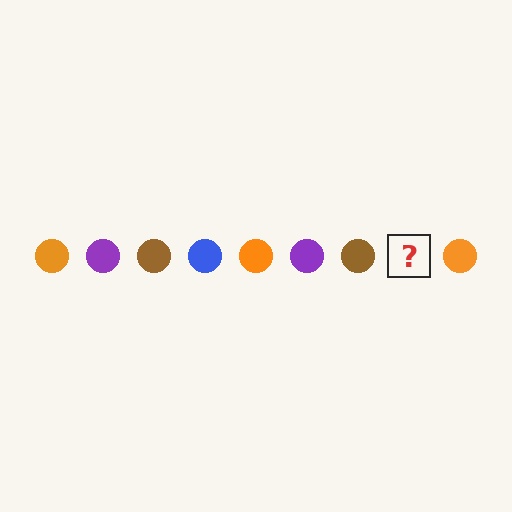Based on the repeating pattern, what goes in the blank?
The blank should be a blue circle.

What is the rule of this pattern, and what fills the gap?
The rule is that the pattern cycles through orange, purple, brown, blue circles. The gap should be filled with a blue circle.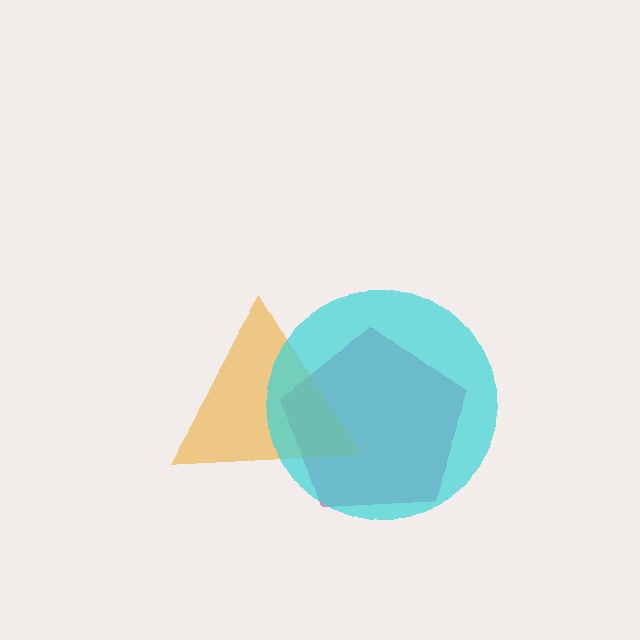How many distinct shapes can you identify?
There are 3 distinct shapes: a magenta pentagon, an orange triangle, a cyan circle.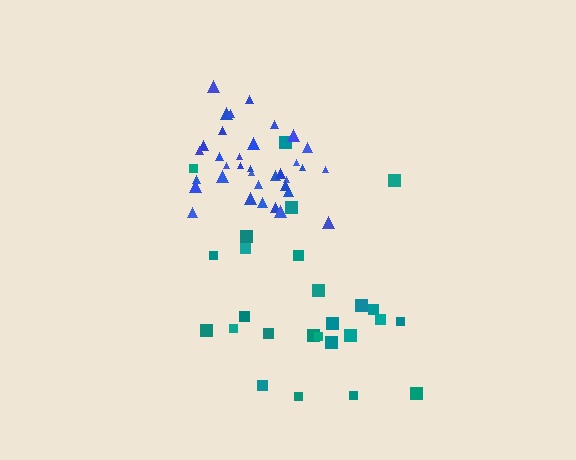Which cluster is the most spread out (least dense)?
Teal.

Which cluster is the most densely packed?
Blue.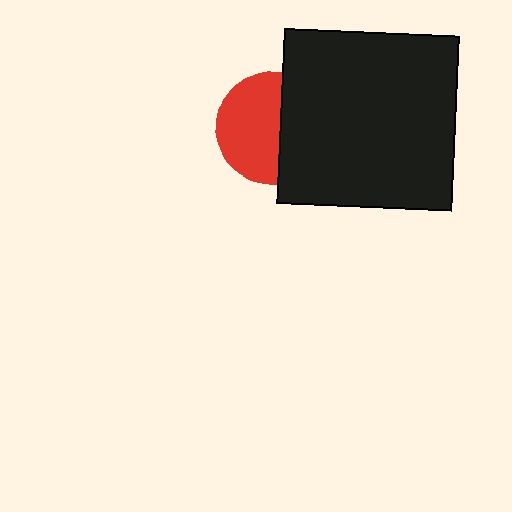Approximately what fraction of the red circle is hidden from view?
Roughly 42% of the red circle is hidden behind the black square.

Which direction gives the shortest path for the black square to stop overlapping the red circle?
Moving right gives the shortest separation.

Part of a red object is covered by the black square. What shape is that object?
It is a circle.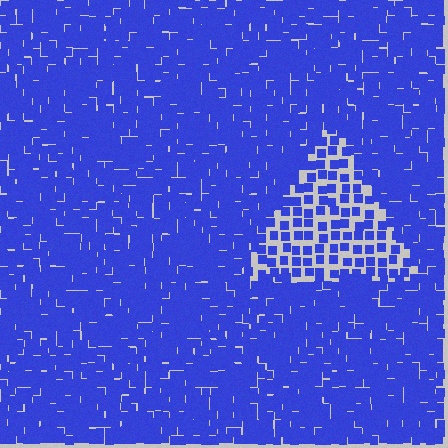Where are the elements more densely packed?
The elements are more densely packed outside the triangle boundary.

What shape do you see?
I see a triangle.